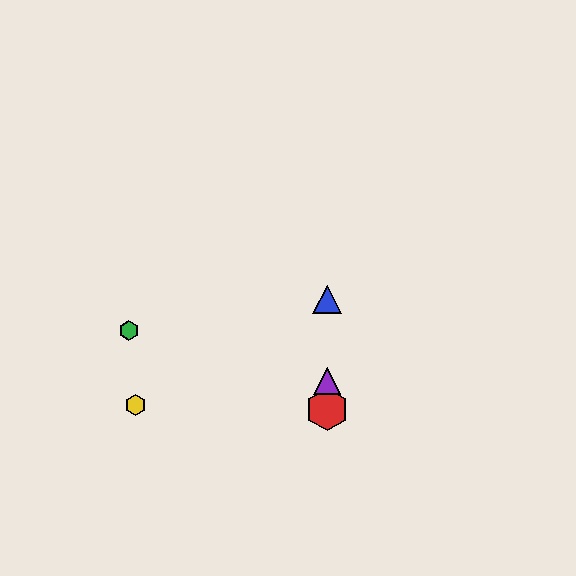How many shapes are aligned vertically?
3 shapes (the red hexagon, the blue triangle, the purple triangle) are aligned vertically.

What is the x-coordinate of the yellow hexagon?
The yellow hexagon is at x≈135.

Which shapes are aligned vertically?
The red hexagon, the blue triangle, the purple triangle are aligned vertically.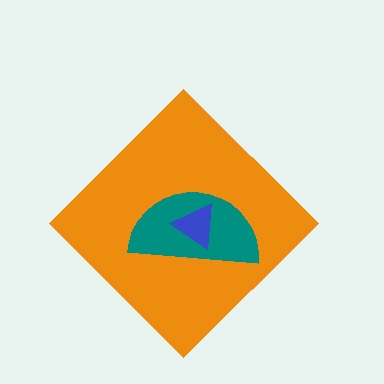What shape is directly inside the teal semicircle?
The blue triangle.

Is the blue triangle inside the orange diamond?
Yes.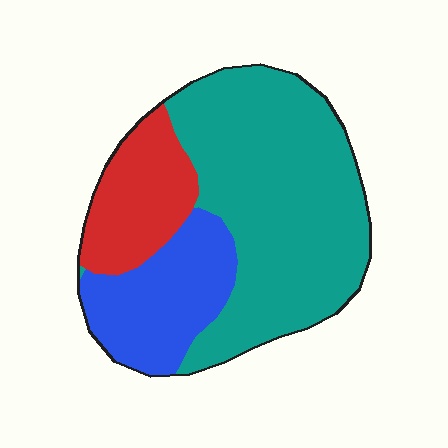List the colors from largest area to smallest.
From largest to smallest: teal, blue, red.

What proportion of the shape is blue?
Blue takes up about one quarter (1/4) of the shape.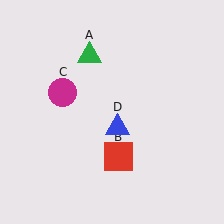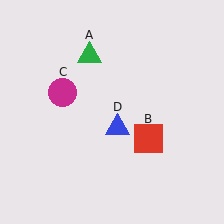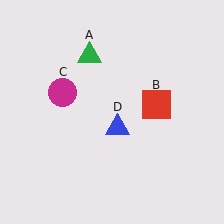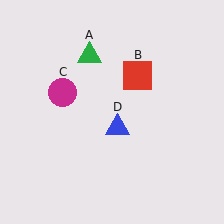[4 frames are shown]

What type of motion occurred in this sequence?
The red square (object B) rotated counterclockwise around the center of the scene.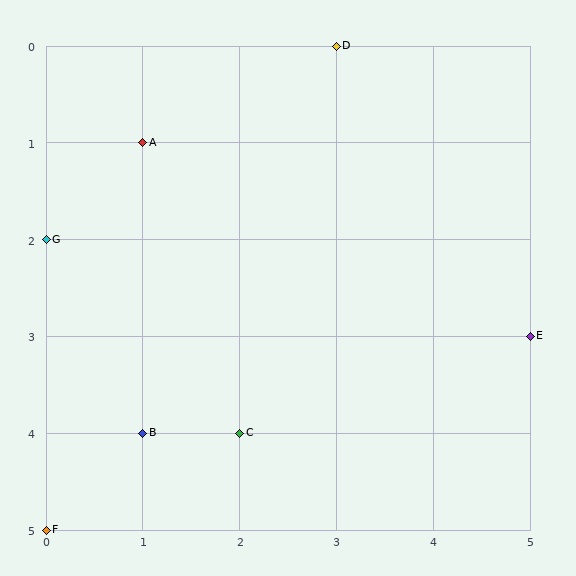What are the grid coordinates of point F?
Point F is at grid coordinates (0, 5).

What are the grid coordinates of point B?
Point B is at grid coordinates (1, 4).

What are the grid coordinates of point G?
Point G is at grid coordinates (0, 2).